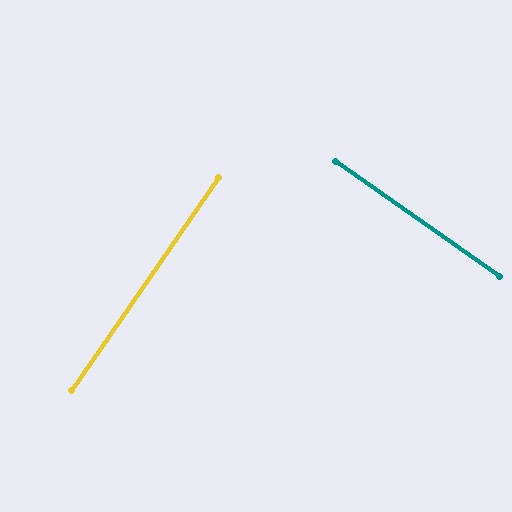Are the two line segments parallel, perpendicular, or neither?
Perpendicular — they meet at approximately 90°.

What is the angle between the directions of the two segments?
Approximately 90 degrees.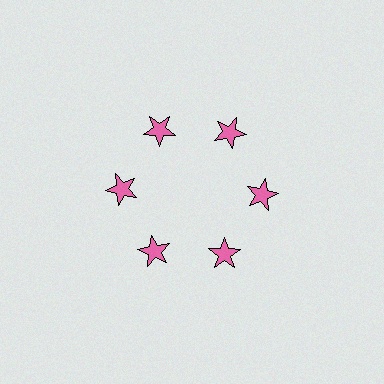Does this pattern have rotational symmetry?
Yes, this pattern has 6-fold rotational symmetry. It looks the same after rotating 60 degrees around the center.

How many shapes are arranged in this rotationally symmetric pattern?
There are 6 shapes, arranged in 6 groups of 1.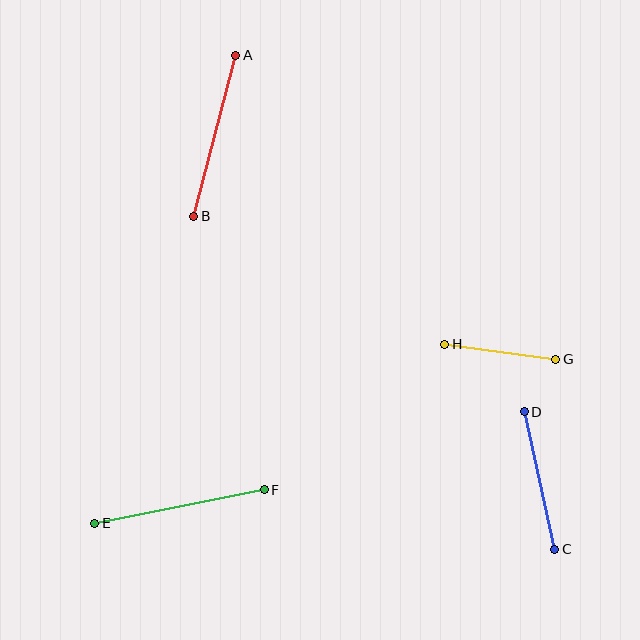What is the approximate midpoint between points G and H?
The midpoint is at approximately (500, 352) pixels.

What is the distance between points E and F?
The distance is approximately 173 pixels.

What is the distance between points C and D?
The distance is approximately 141 pixels.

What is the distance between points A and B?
The distance is approximately 166 pixels.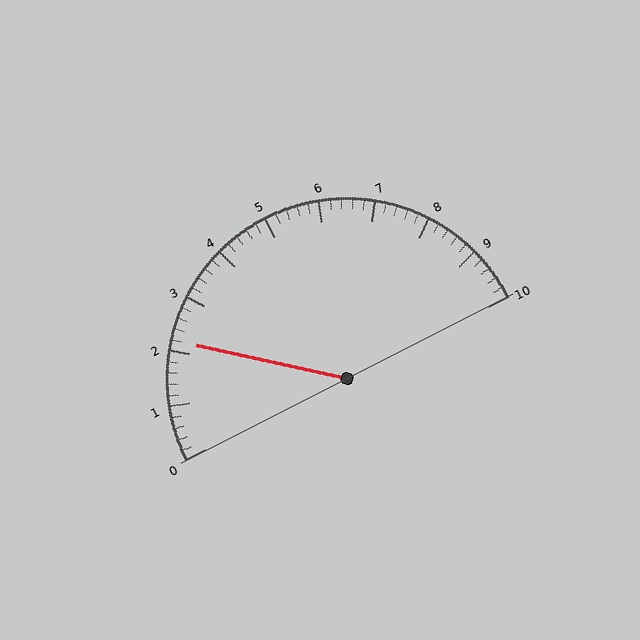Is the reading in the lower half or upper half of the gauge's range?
The reading is in the lower half of the range (0 to 10).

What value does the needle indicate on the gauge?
The needle indicates approximately 2.2.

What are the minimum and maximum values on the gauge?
The gauge ranges from 0 to 10.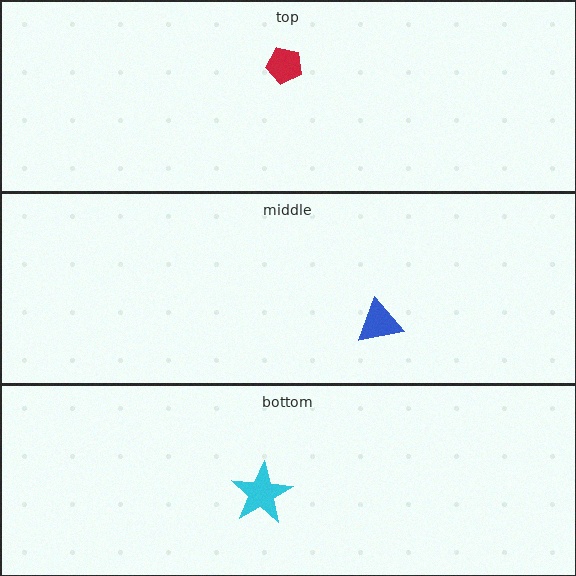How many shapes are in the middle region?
1.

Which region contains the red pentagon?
The top region.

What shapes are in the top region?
The red pentagon.